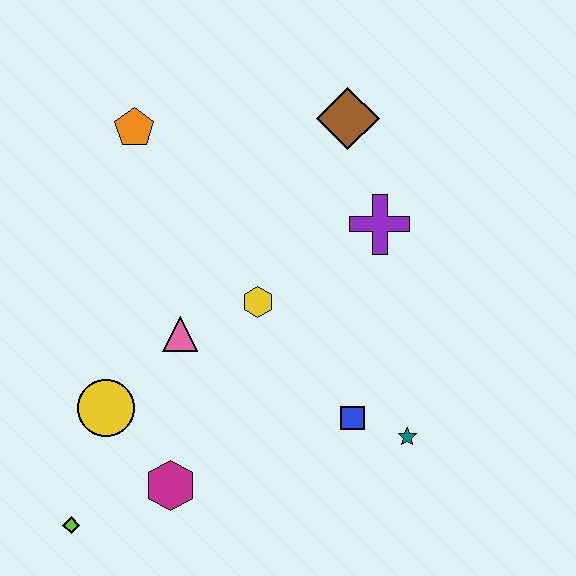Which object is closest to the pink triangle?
The yellow hexagon is closest to the pink triangle.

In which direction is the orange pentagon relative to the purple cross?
The orange pentagon is to the left of the purple cross.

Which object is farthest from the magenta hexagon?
The brown diamond is farthest from the magenta hexagon.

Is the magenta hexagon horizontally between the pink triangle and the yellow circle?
Yes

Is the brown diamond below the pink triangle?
No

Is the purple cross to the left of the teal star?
Yes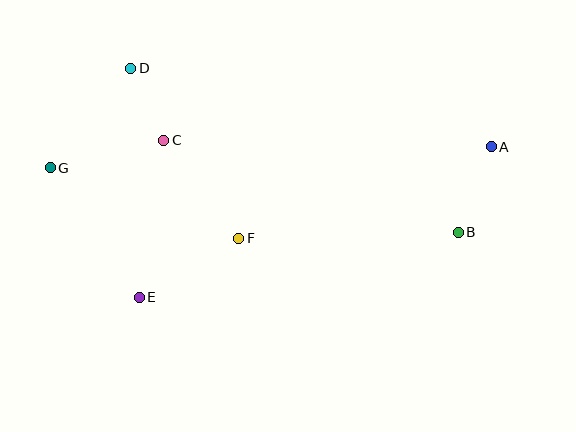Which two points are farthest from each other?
Points A and G are farthest from each other.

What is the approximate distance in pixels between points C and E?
The distance between C and E is approximately 159 pixels.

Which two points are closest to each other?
Points C and D are closest to each other.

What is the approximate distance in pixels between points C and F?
The distance between C and F is approximately 124 pixels.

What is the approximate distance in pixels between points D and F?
The distance between D and F is approximately 201 pixels.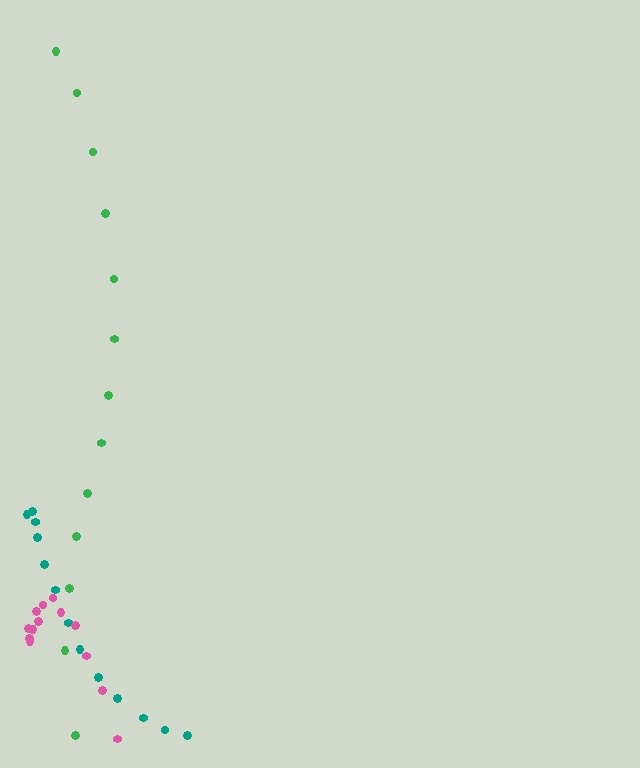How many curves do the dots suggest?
There are 3 distinct paths.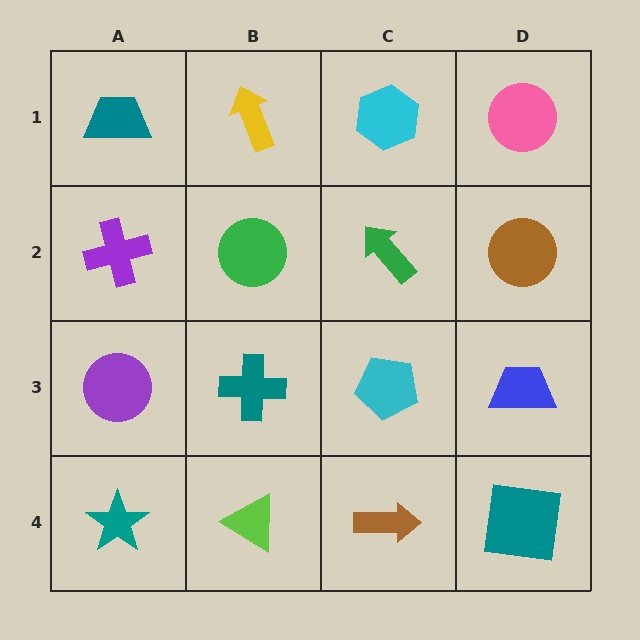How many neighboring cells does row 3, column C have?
4.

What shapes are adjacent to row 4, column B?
A teal cross (row 3, column B), a teal star (row 4, column A), a brown arrow (row 4, column C).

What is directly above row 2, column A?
A teal trapezoid.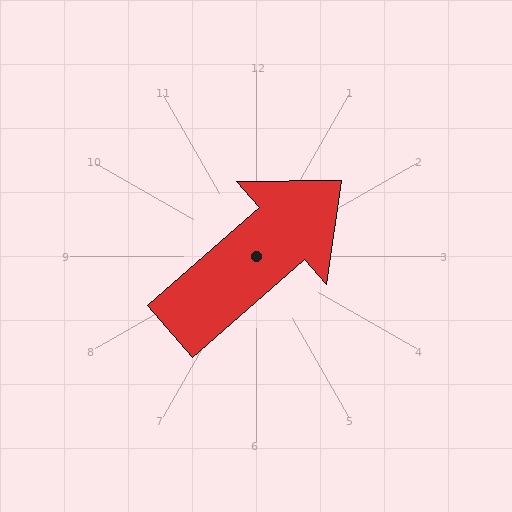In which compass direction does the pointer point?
Northeast.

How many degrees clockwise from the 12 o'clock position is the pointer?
Approximately 49 degrees.